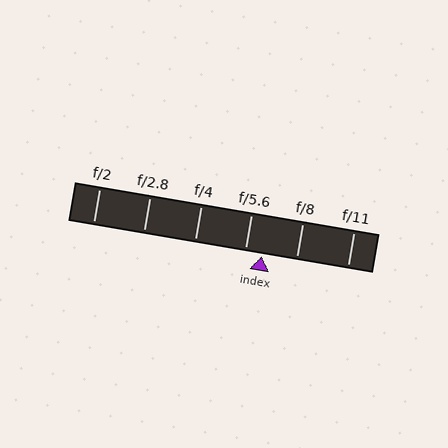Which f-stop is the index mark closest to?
The index mark is closest to f/5.6.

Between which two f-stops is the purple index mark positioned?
The index mark is between f/5.6 and f/8.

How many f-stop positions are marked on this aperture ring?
There are 6 f-stop positions marked.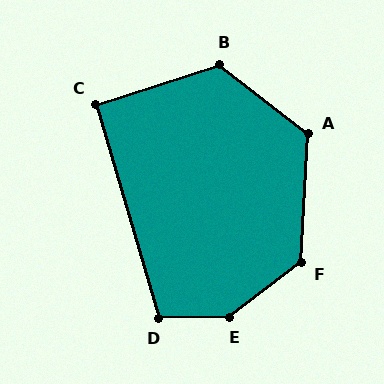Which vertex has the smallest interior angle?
C, at approximately 91 degrees.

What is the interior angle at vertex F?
Approximately 130 degrees (obtuse).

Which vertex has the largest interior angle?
E, at approximately 144 degrees.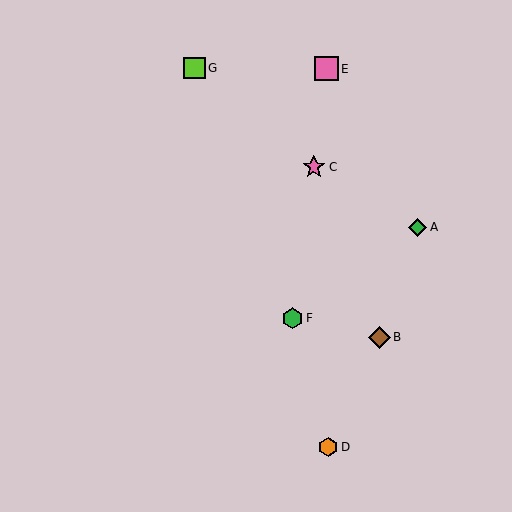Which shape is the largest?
The pink square (labeled E) is the largest.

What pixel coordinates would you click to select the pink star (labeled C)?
Click at (314, 167) to select the pink star C.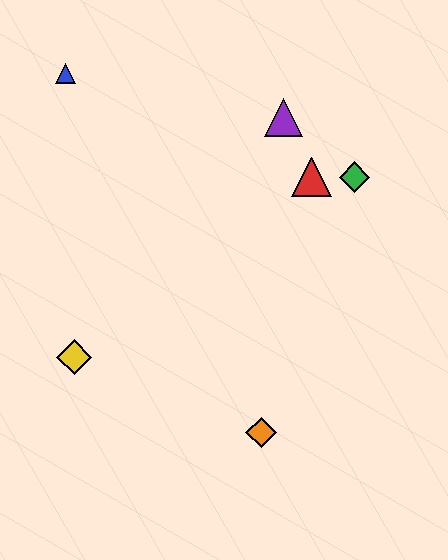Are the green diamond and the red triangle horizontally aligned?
Yes, both are at y≈177.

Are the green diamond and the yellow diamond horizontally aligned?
No, the green diamond is at y≈177 and the yellow diamond is at y≈357.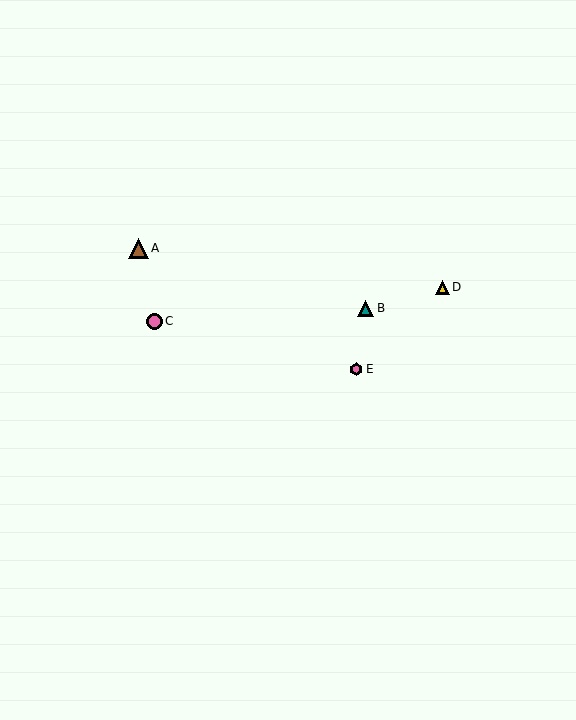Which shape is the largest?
The brown triangle (labeled A) is the largest.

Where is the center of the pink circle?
The center of the pink circle is at (155, 321).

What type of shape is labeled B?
Shape B is a teal triangle.